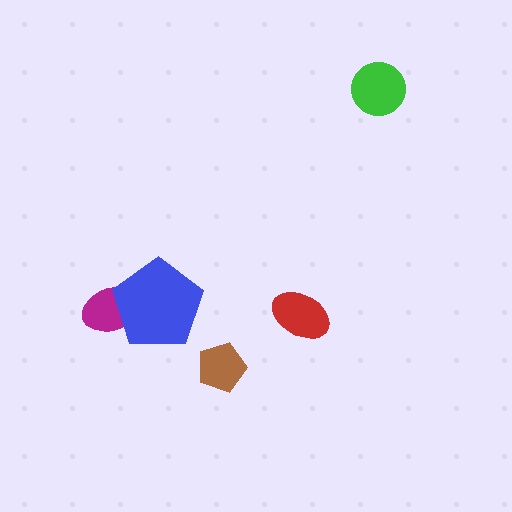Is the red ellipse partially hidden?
No, no other shape covers it.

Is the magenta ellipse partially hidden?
Yes, it is partially covered by another shape.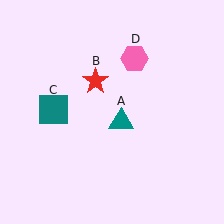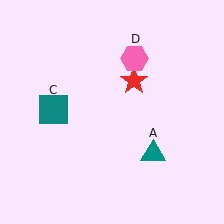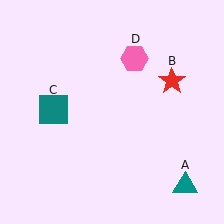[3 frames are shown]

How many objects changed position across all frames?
2 objects changed position: teal triangle (object A), red star (object B).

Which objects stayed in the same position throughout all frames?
Teal square (object C) and pink hexagon (object D) remained stationary.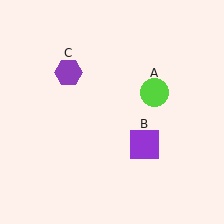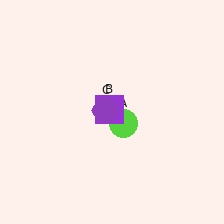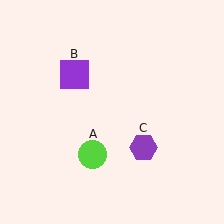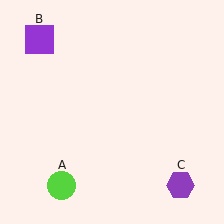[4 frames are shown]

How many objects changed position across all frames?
3 objects changed position: lime circle (object A), purple square (object B), purple hexagon (object C).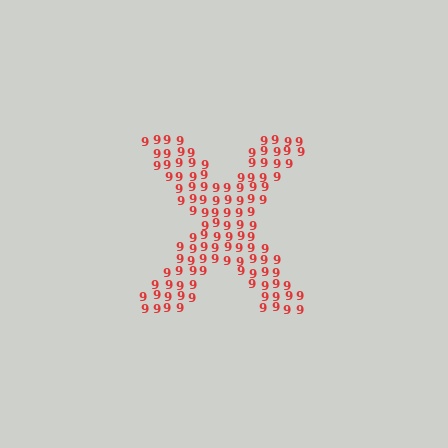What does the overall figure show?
The overall figure shows the letter X.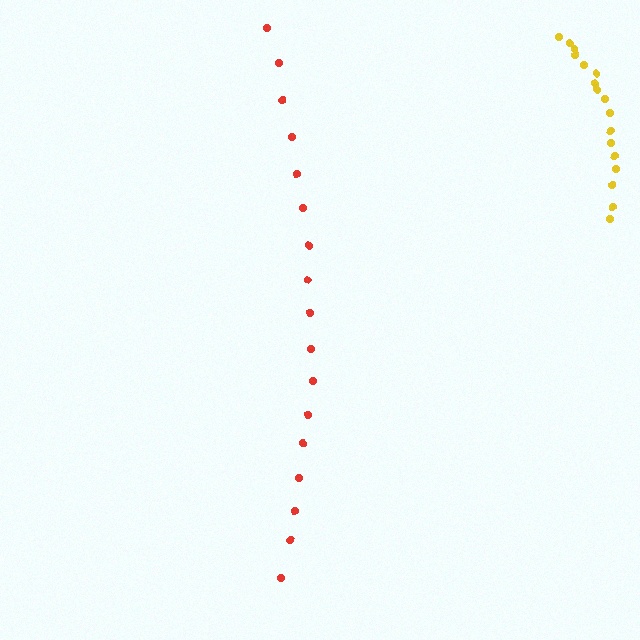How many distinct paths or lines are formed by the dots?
There are 2 distinct paths.